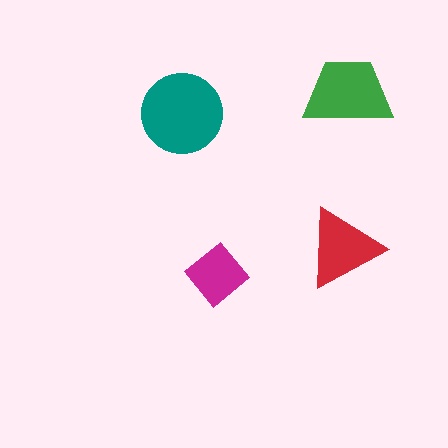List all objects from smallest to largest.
The magenta diamond, the red triangle, the green trapezoid, the teal circle.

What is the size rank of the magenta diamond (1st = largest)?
4th.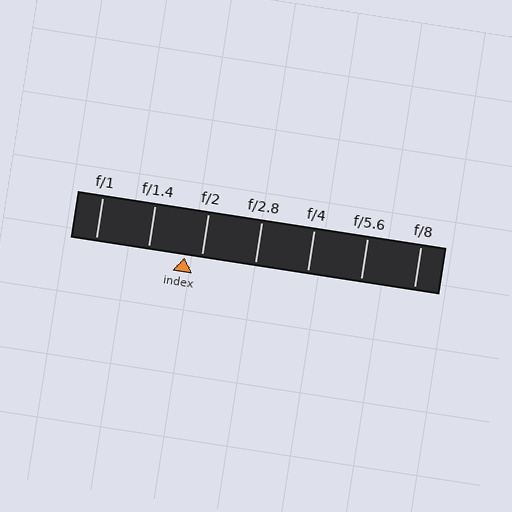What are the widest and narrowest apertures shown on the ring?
The widest aperture shown is f/1 and the narrowest is f/8.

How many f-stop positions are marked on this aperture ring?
There are 7 f-stop positions marked.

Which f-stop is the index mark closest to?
The index mark is closest to f/2.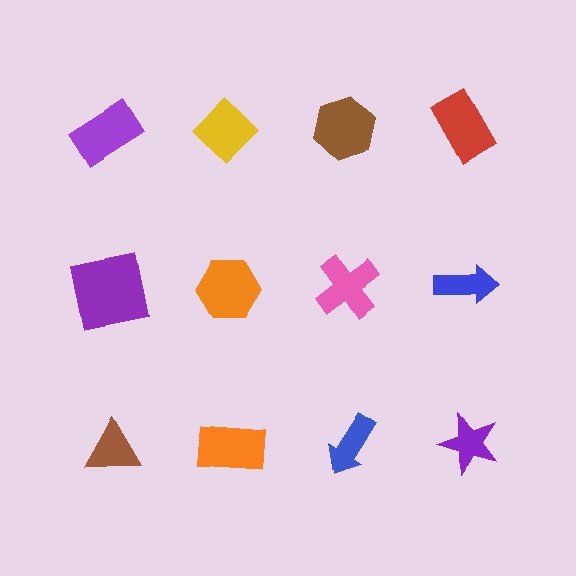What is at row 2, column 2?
An orange hexagon.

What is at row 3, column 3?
A blue arrow.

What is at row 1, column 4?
A red rectangle.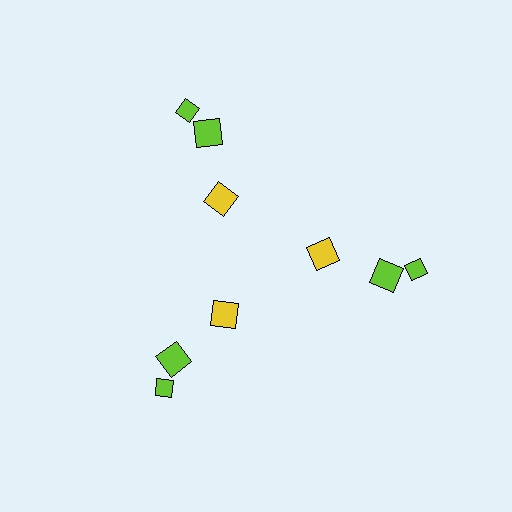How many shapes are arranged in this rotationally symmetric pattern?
There are 9 shapes, arranged in 3 groups of 3.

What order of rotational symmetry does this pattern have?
This pattern has 3-fold rotational symmetry.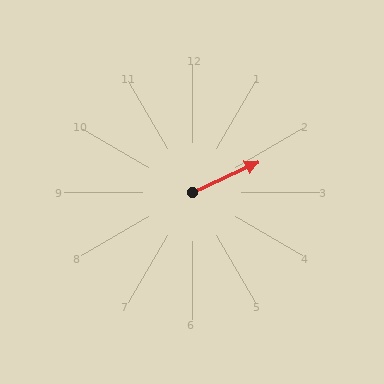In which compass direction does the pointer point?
Northeast.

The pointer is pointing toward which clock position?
Roughly 2 o'clock.